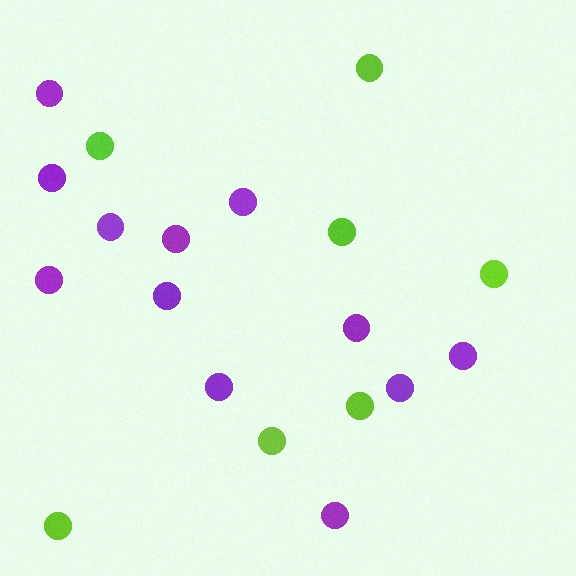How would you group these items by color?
There are 2 groups: one group of purple circles (12) and one group of lime circles (7).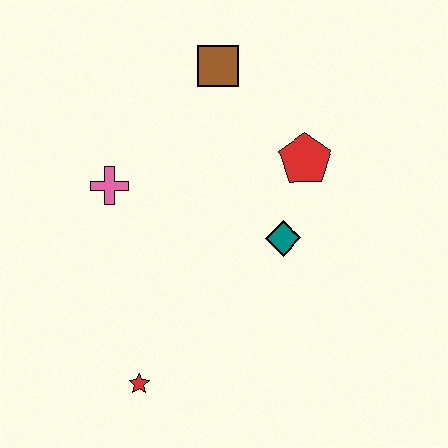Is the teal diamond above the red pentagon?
No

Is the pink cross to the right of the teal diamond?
No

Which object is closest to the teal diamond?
The red pentagon is closest to the teal diamond.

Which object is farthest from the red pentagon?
The red star is farthest from the red pentagon.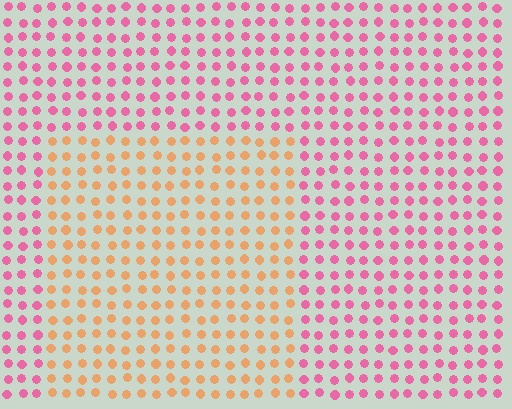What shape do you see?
I see a rectangle.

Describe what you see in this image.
The image is filled with small pink elements in a uniform arrangement. A rectangle-shaped region is visible where the elements are tinted to a slightly different hue, forming a subtle color boundary.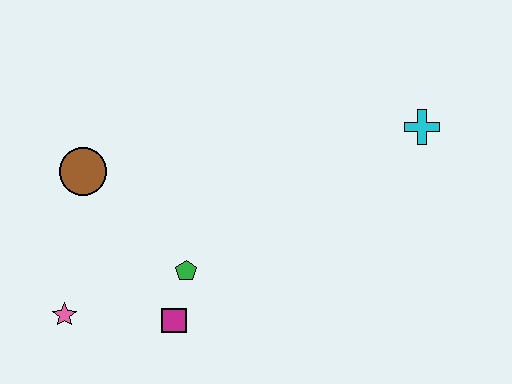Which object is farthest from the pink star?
The cyan cross is farthest from the pink star.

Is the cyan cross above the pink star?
Yes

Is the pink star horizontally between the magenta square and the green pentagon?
No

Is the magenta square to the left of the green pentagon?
Yes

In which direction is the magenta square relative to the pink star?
The magenta square is to the right of the pink star.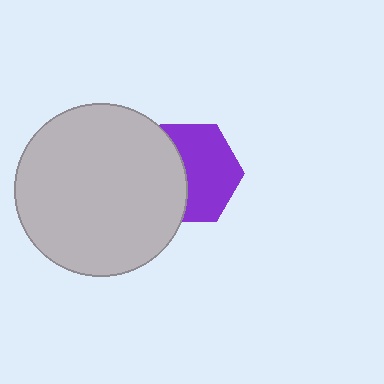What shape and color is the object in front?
The object in front is a light gray circle.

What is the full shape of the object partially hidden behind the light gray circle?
The partially hidden object is a purple hexagon.